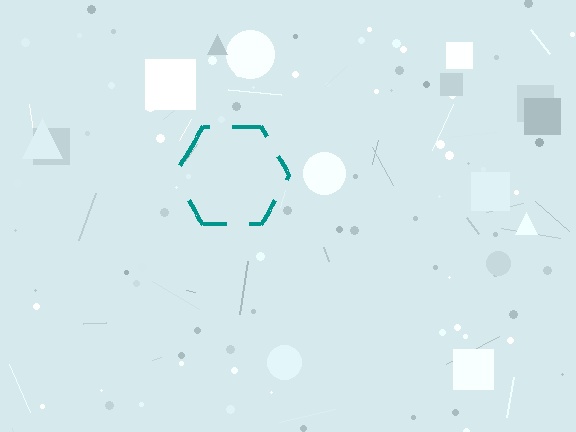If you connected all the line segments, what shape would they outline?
They would outline a hexagon.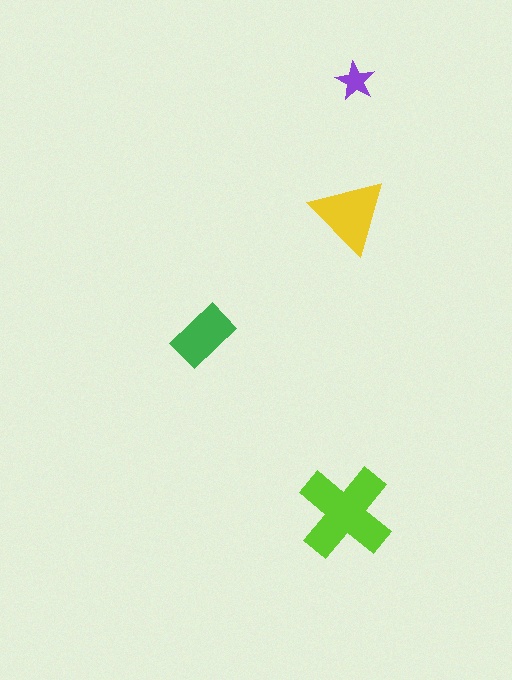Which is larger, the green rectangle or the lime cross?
The lime cross.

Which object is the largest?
The lime cross.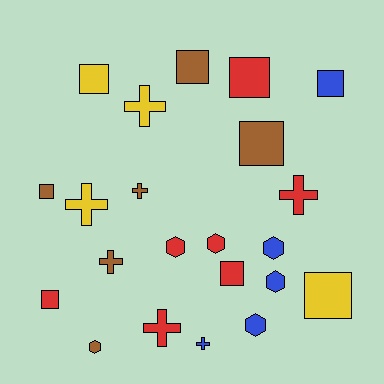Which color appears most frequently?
Red, with 7 objects.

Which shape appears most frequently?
Square, with 9 objects.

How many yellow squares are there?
There are 2 yellow squares.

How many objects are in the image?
There are 22 objects.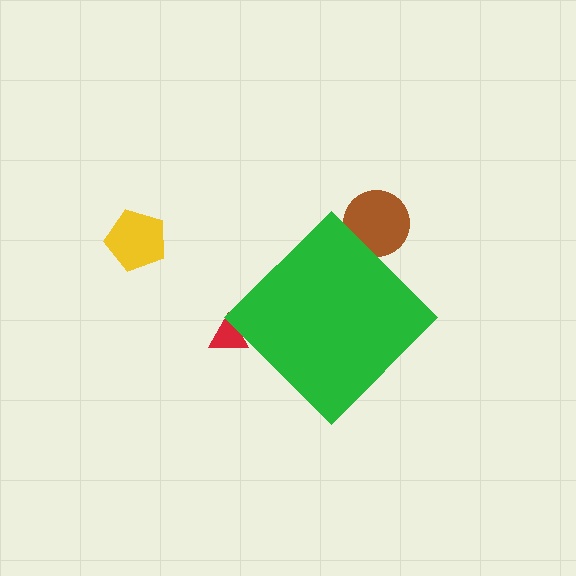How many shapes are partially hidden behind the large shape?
2 shapes are partially hidden.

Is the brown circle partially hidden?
Yes, the brown circle is partially hidden behind the green diamond.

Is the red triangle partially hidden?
Yes, the red triangle is partially hidden behind the green diamond.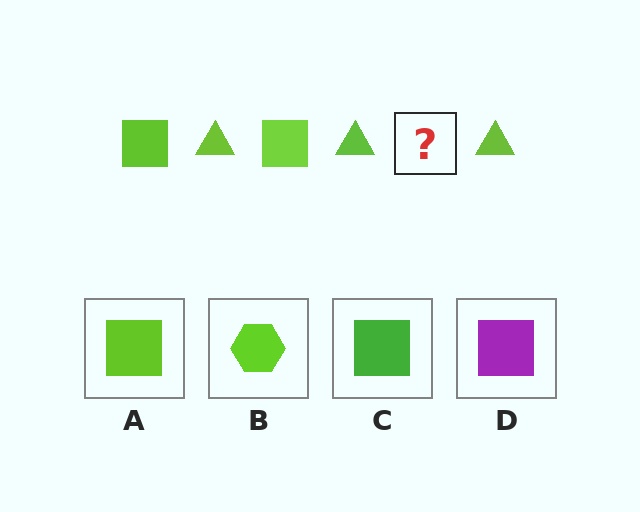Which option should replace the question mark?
Option A.